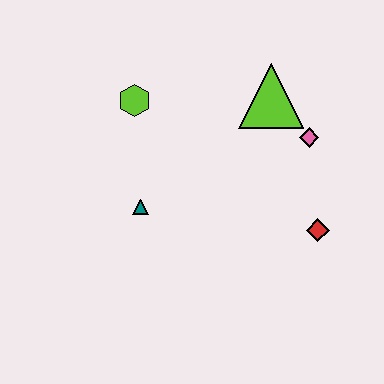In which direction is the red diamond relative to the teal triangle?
The red diamond is to the right of the teal triangle.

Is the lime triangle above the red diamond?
Yes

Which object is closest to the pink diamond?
The lime triangle is closest to the pink diamond.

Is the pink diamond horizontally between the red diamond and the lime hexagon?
Yes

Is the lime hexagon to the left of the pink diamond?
Yes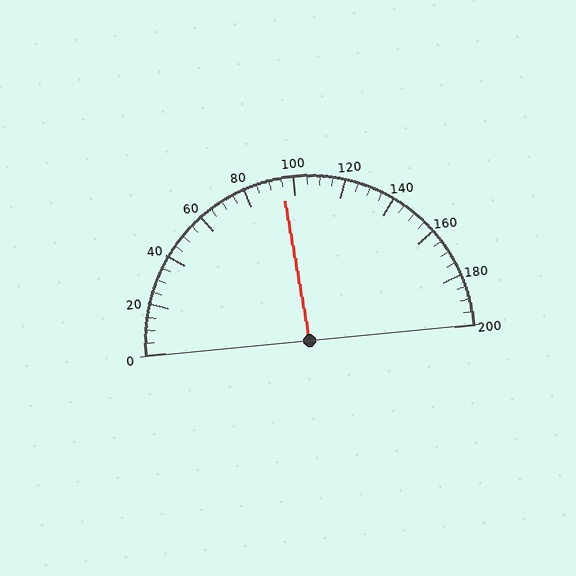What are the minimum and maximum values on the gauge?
The gauge ranges from 0 to 200.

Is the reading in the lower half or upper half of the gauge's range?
The reading is in the lower half of the range (0 to 200).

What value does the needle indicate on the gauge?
The needle indicates approximately 95.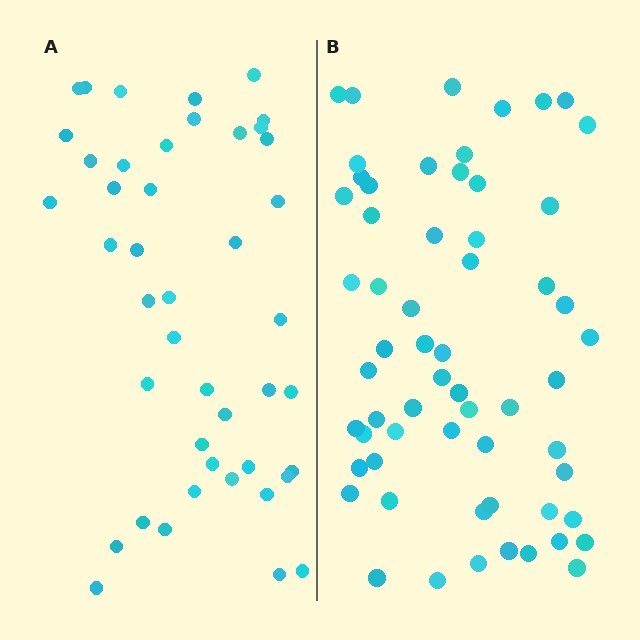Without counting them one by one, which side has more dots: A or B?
Region B (the right region) has more dots.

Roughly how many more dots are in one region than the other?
Region B has approximately 15 more dots than region A.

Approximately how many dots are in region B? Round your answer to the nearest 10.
About 60 dots.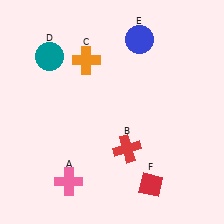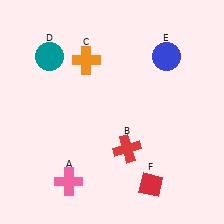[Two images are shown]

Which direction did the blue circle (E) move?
The blue circle (E) moved right.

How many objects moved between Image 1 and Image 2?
1 object moved between the two images.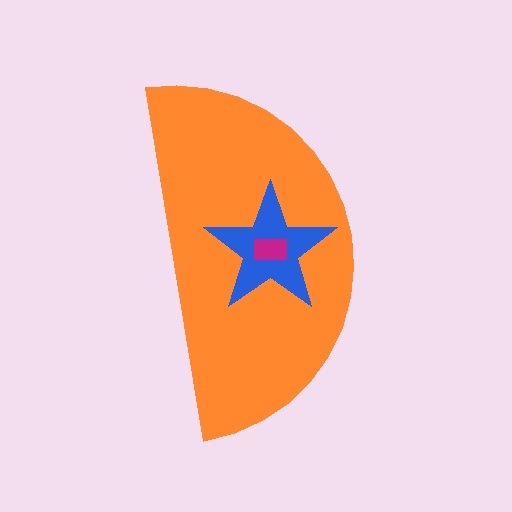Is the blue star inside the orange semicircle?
Yes.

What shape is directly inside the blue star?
The magenta rectangle.